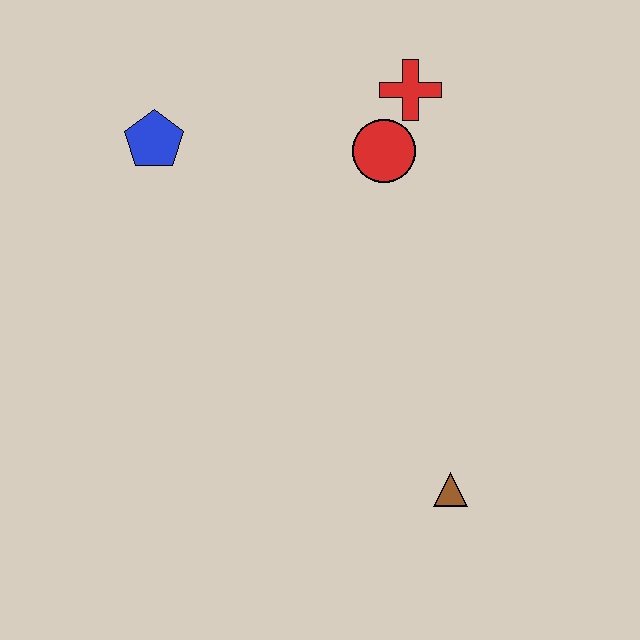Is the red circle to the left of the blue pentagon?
No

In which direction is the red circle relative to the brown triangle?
The red circle is above the brown triangle.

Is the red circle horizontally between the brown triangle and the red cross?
No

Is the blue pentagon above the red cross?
No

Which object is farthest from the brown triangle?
The blue pentagon is farthest from the brown triangle.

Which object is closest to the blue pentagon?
The red circle is closest to the blue pentagon.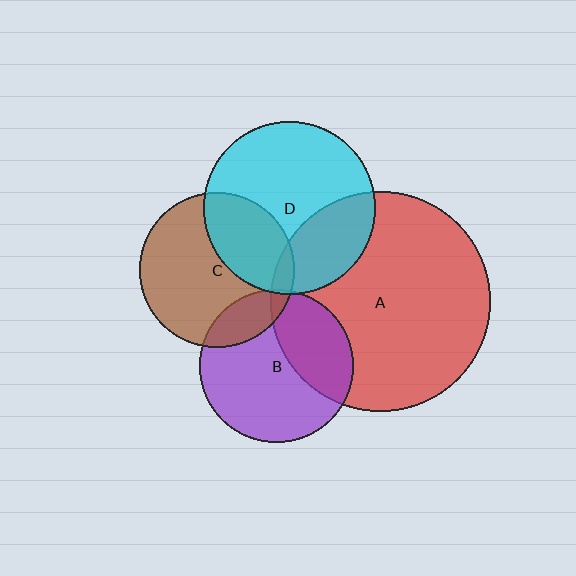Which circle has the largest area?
Circle A (red).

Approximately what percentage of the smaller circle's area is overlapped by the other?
Approximately 35%.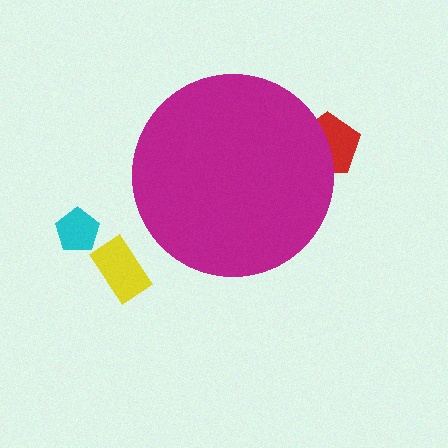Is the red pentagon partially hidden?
Yes, the red pentagon is partially hidden behind the magenta circle.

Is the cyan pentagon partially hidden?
No, the cyan pentagon is fully visible.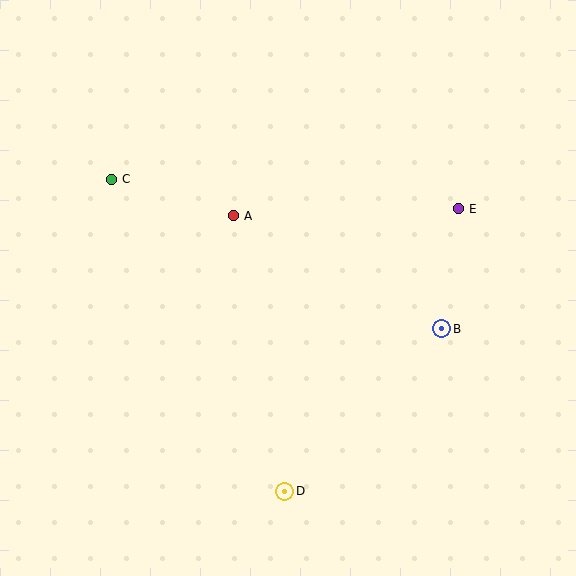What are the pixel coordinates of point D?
Point D is at (285, 491).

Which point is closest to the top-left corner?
Point C is closest to the top-left corner.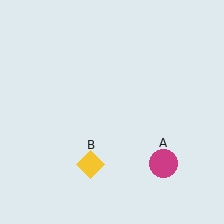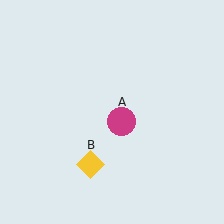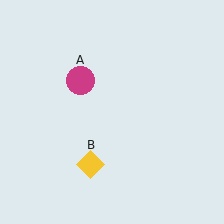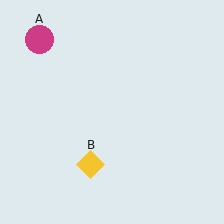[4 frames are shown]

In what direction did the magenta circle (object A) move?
The magenta circle (object A) moved up and to the left.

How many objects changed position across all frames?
1 object changed position: magenta circle (object A).